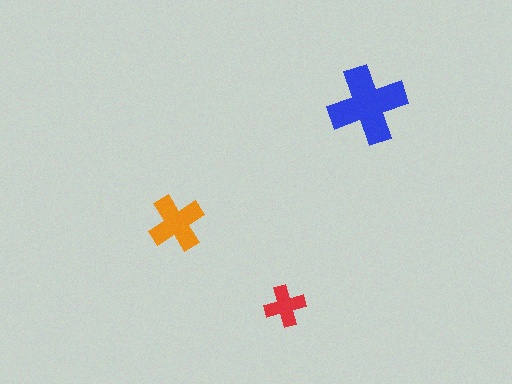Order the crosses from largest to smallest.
the blue one, the orange one, the red one.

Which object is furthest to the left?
The orange cross is leftmost.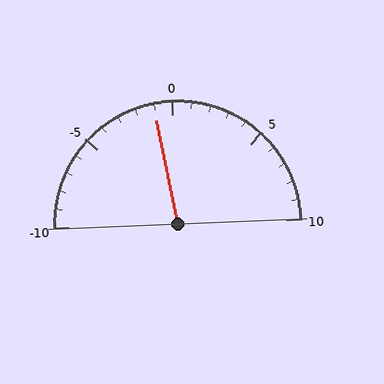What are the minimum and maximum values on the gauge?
The gauge ranges from -10 to 10.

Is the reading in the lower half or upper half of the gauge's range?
The reading is in the lower half of the range (-10 to 10).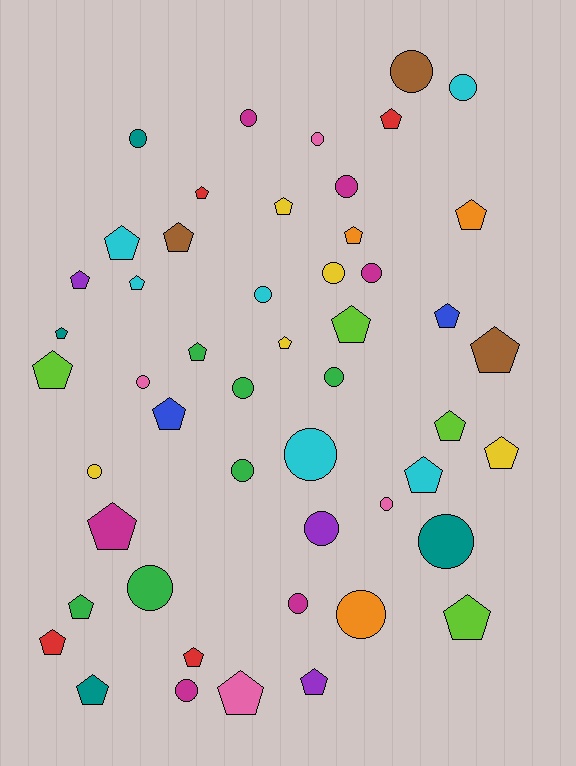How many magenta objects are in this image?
There are 6 magenta objects.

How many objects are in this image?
There are 50 objects.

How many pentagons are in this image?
There are 28 pentagons.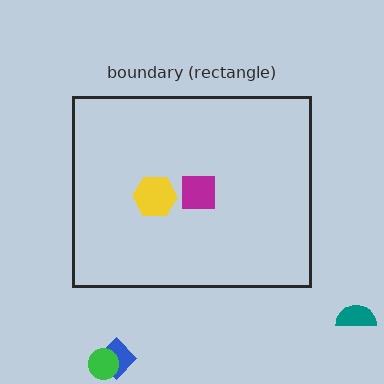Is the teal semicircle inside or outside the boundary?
Outside.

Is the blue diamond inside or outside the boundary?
Outside.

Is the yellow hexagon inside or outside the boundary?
Inside.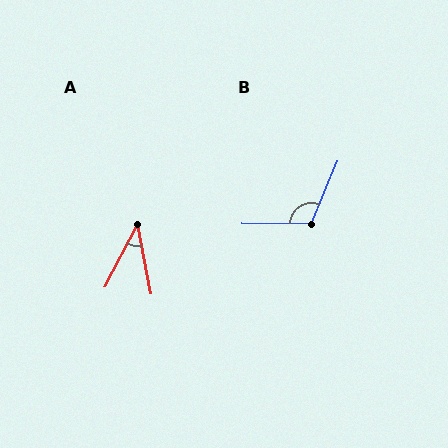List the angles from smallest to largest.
A (38°), B (112°).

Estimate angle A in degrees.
Approximately 38 degrees.